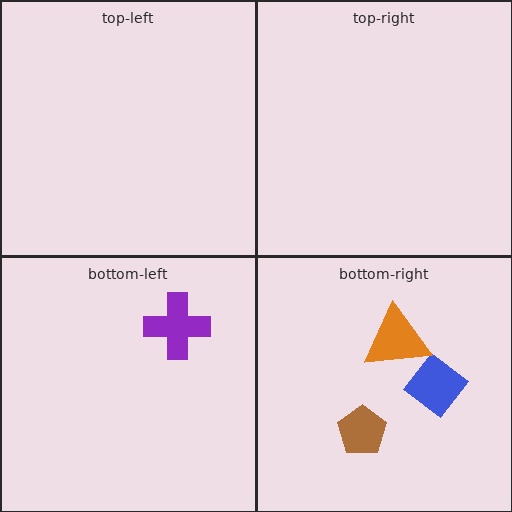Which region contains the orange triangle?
The bottom-right region.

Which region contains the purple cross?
The bottom-left region.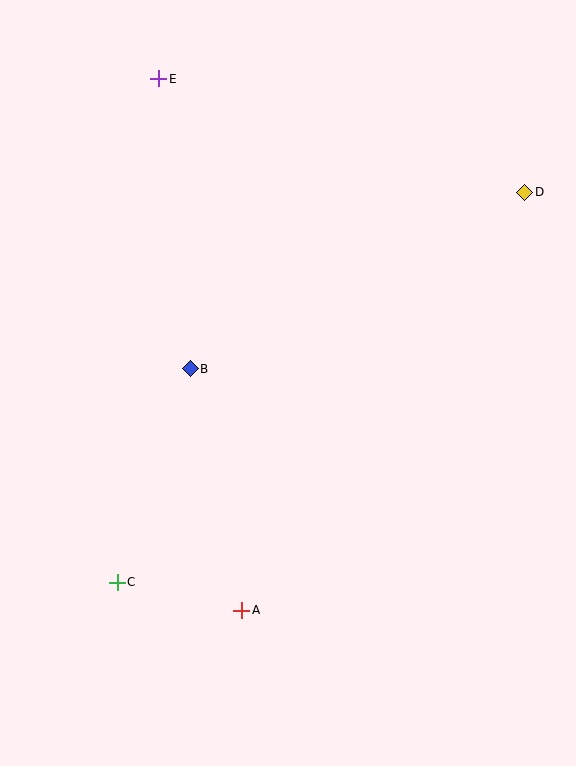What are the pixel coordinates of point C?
Point C is at (117, 582).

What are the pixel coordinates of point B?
Point B is at (190, 369).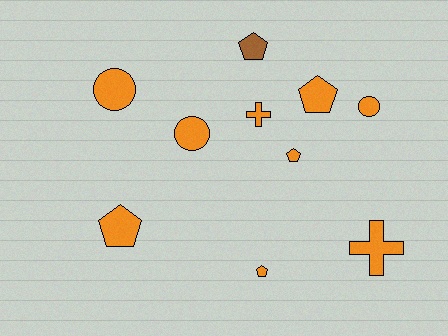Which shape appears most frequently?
Pentagon, with 5 objects.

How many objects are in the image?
There are 10 objects.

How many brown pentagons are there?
There is 1 brown pentagon.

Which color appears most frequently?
Orange, with 9 objects.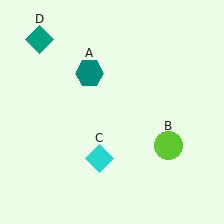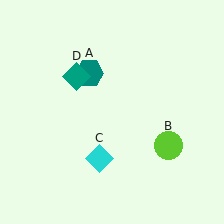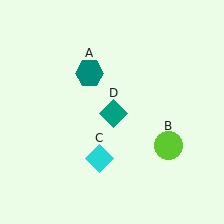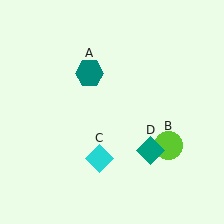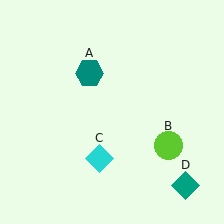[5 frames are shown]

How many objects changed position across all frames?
1 object changed position: teal diamond (object D).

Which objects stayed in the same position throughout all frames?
Teal hexagon (object A) and lime circle (object B) and cyan diamond (object C) remained stationary.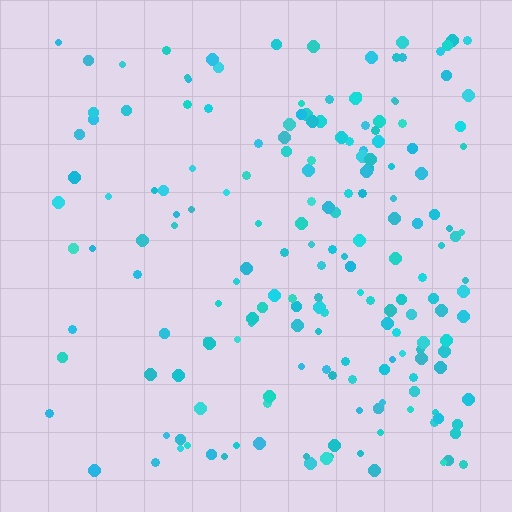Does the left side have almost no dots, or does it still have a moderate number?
Still a moderate number, just noticeably fewer than the right.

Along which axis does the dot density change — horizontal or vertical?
Horizontal.